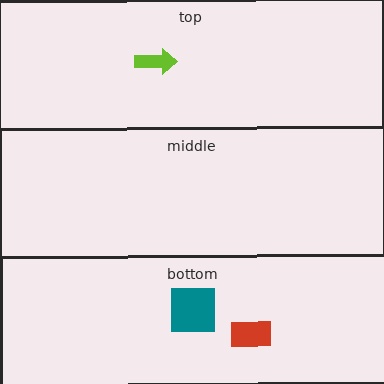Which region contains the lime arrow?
The top region.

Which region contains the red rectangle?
The bottom region.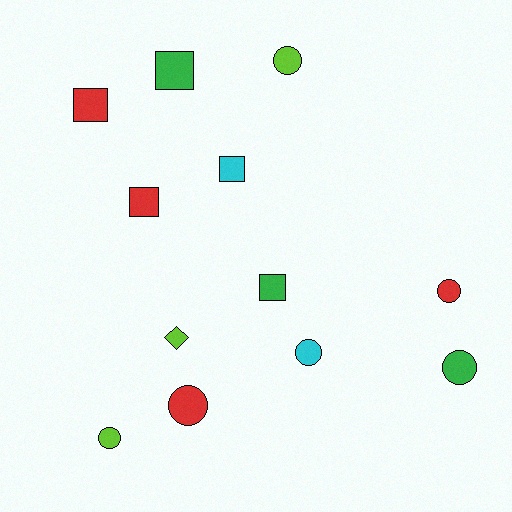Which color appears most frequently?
Red, with 4 objects.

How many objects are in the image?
There are 12 objects.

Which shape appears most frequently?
Circle, with 6 objects.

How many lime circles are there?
There are 2 lime circles.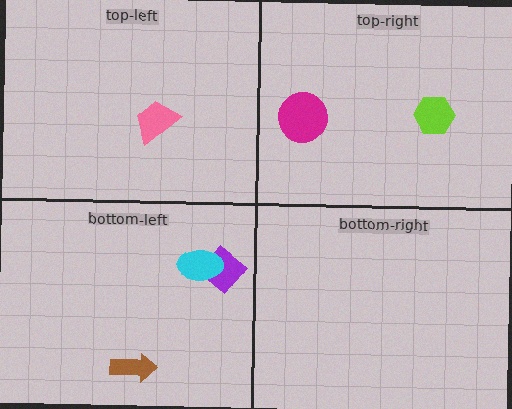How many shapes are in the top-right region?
2.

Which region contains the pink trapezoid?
The top-left region.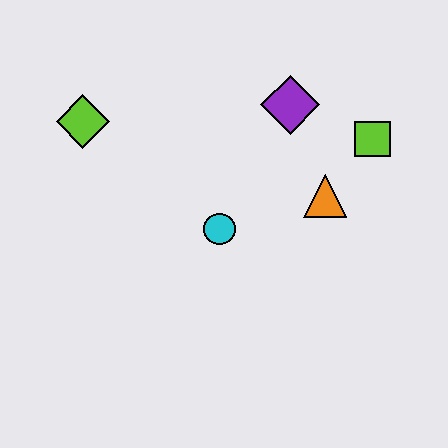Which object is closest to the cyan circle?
The orange triangle is closest to the cyan circle.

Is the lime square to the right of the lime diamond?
Yes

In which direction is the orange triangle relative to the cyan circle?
The orange triangle is to the right of the cyan circle.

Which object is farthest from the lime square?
The lime diamond is farthest from the lime square.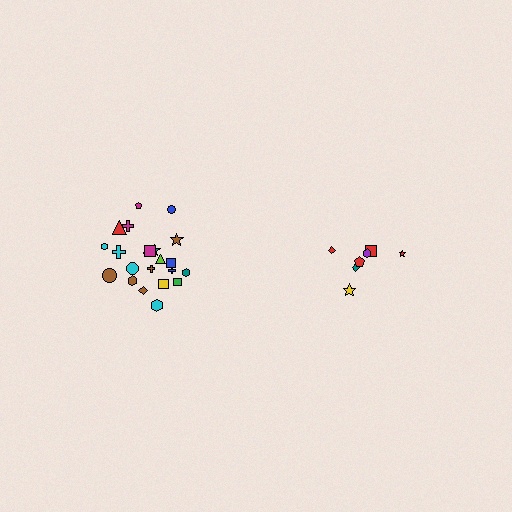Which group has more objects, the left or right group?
The left group.